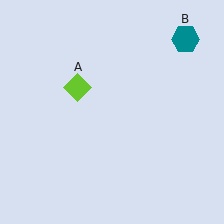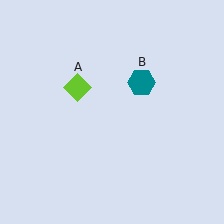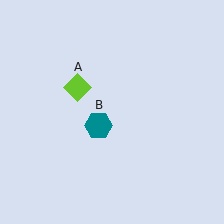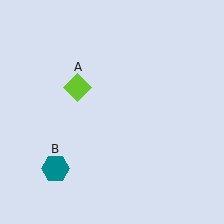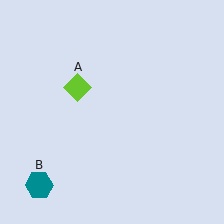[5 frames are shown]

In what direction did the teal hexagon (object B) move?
The teal hexagon (object B) moved down and to the left.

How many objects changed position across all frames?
1 object changed position: teal hexagon (object B).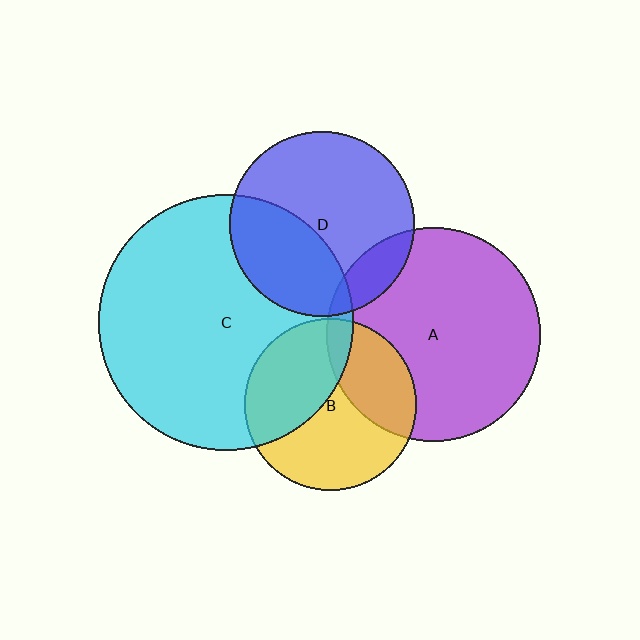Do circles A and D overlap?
Yes.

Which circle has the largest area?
Circle C (cyan).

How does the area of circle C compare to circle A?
Approximately 1.4 times.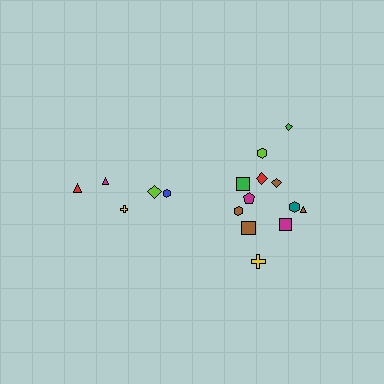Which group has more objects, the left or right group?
The right group.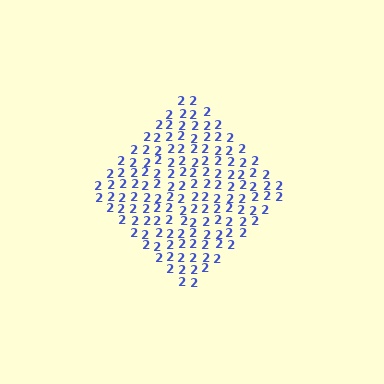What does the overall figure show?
The overall figure shows a diamond.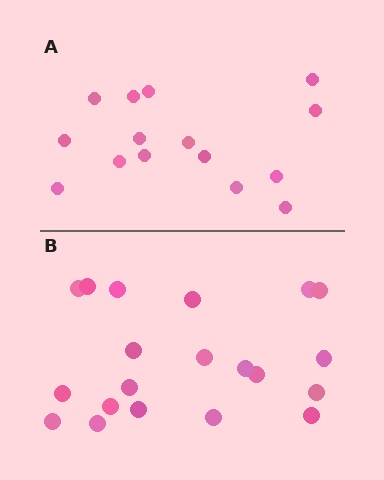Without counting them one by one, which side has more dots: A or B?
Region B (the bottom region) has more dots.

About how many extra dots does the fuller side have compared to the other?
Region B has about 5 more dots than region A.